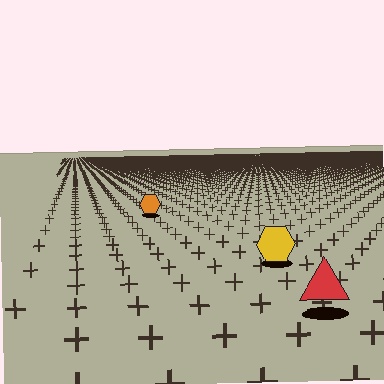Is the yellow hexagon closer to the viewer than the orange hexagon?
Yes. The yellow hexagon is closer — you can tell from the texture gradient: the ground texture is coarser near it.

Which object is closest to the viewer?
The red triangle is closest. The texture marks near it are larger and more spread out.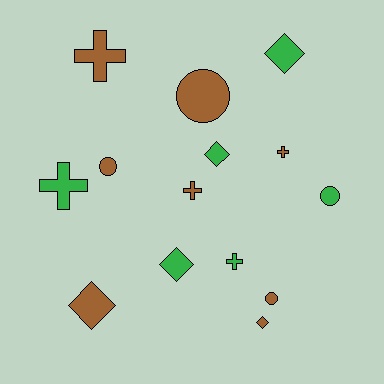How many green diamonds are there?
There are 3 green diamonds.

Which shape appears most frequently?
Diamond, with 5 objects.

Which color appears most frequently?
Brown, with 8 objects.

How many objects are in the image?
There are 14 objects.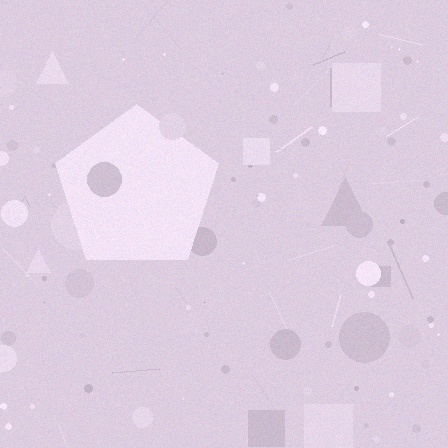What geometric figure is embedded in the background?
A pentagon is embedded in the background.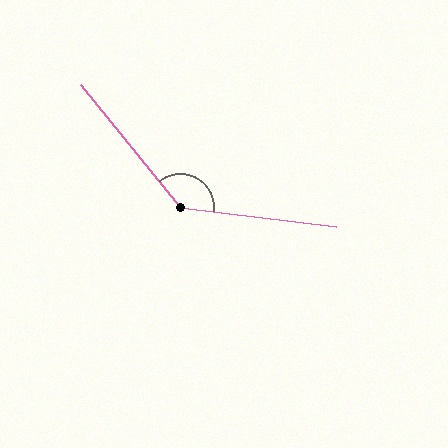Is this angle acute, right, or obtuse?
It is obtuse.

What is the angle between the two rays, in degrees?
Approximately 136 degrees.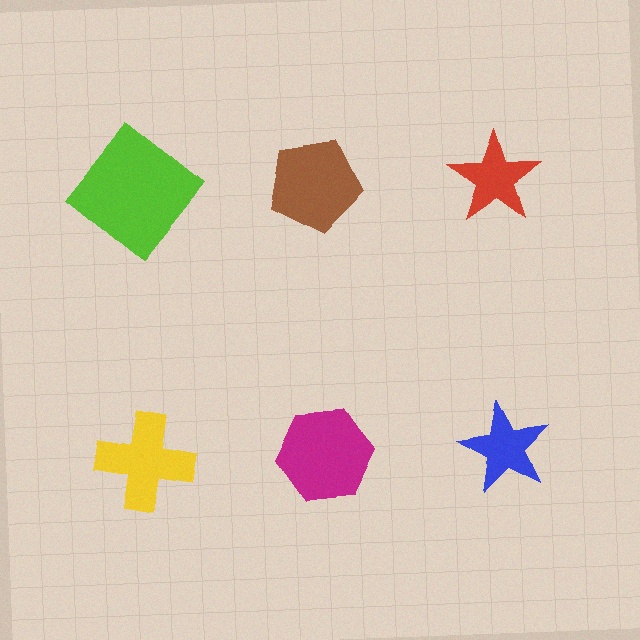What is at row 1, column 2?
A brown pentagon.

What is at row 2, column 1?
A yellow cross.